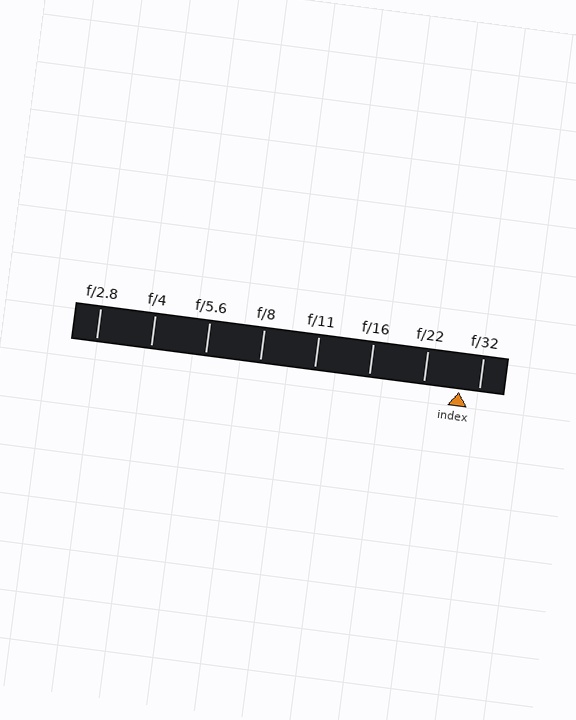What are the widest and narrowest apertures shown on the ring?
The widest aperture shown is f/2.8 and the narrowest is f/32.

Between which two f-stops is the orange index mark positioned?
The index mark is between f/22 and f/32.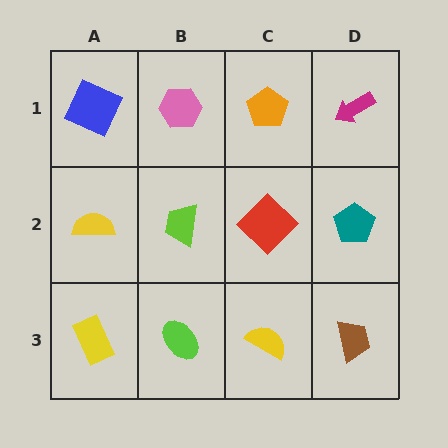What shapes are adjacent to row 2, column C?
An orange pentagon (row 1, column C), a yellow semicircle (row 3, column C), a lime trapezoid (row 2, column B), a teal pentagon (row 2, column D).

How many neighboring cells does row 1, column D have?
2.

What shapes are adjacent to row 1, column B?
A lime trapezoid (row 2, column B), a blue square (row 1, column A), an orange pentagon (row 1, column C).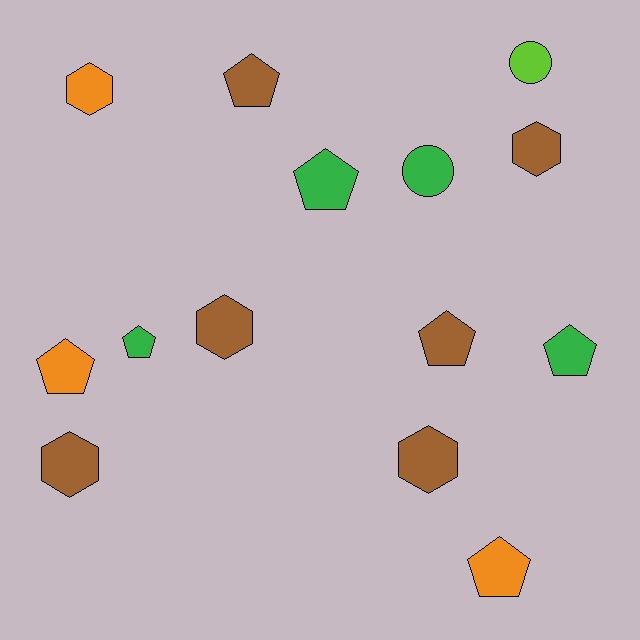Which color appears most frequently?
Brown, with 6 objects.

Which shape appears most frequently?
Pentagon, with 7 objects.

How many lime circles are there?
There is 1 lime circle.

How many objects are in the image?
There are 14 objects.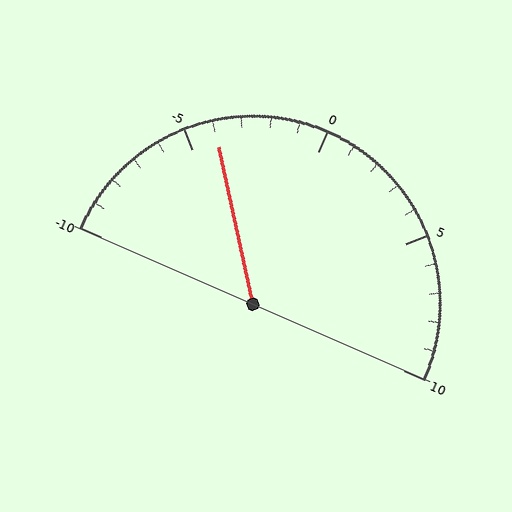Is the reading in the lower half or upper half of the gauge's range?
The reading is in the lower half of the range (-10 to 10).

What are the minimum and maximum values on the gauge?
The gauge ranges from -10 to 10.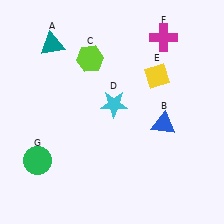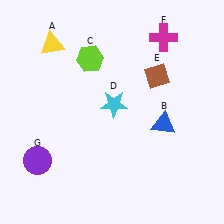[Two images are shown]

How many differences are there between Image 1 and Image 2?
There are 3 differences between the two images.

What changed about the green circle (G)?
In Image 1, G is green. In Image 2, it changed to purple.